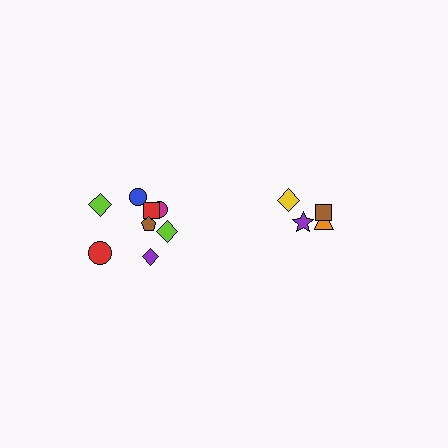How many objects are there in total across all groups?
There are 12 objects.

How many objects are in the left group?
There are 8 objects.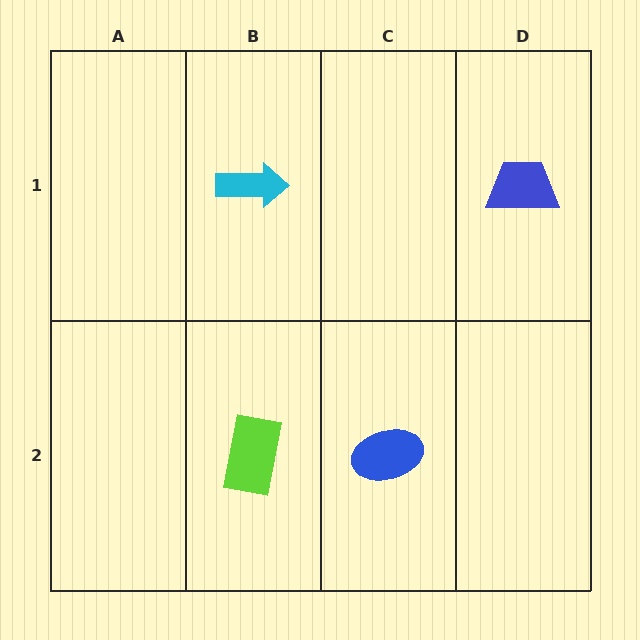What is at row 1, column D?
A blue trapezoid.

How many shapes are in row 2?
2 shapes.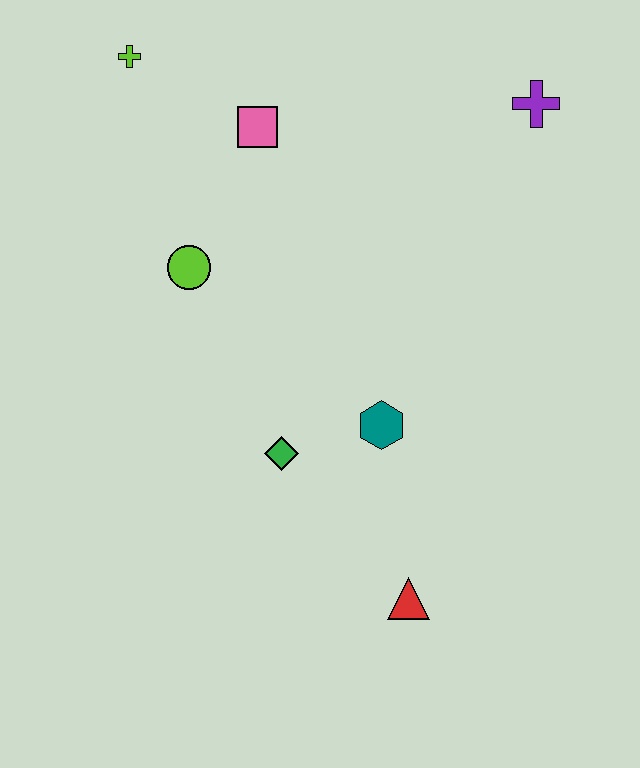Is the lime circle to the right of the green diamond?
No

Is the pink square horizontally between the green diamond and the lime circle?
Yes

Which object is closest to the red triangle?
The teal hexagon is closest to the red triangle.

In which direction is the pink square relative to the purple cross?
The pink square is to the left of the purple cross.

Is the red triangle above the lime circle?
No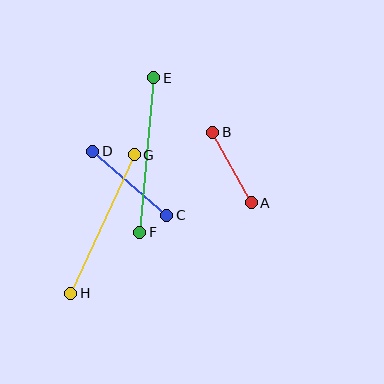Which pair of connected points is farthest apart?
Points E and F are farthest apart.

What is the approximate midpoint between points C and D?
The midpoint is at approximately (130, 183) pixels.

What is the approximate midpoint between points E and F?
The midpoint is at approximately (147, 155) pixels.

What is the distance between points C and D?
The distance is approximately 98 pixels.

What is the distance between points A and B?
The distance is approximately 80 pixels.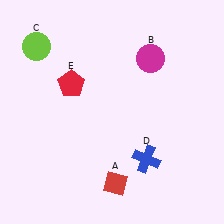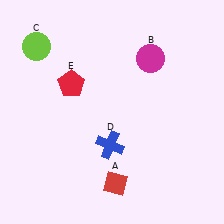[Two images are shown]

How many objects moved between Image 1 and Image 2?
1 object moved between the two images.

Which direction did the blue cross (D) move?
The blue cross (D) moved left.